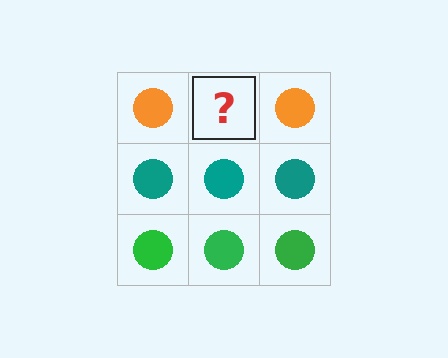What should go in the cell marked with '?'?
The missing cell should contain an orange circle.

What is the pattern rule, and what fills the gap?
The rule is that each row has a consistent color. The gap should be filled with an orange circle.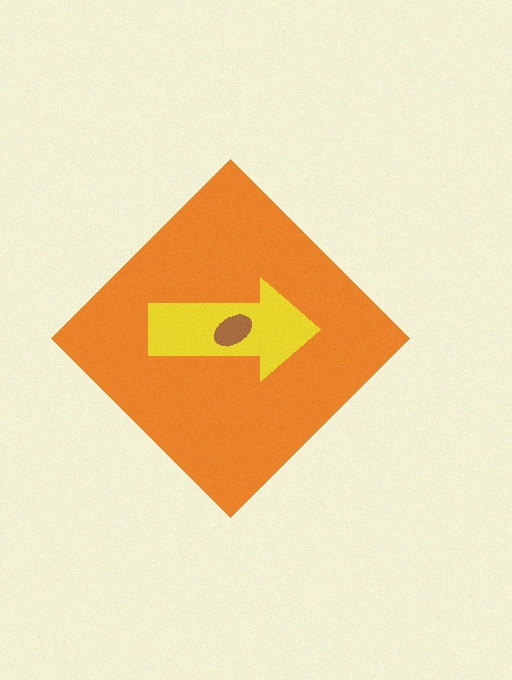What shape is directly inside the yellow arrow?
The brown ellipse.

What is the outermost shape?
The orange diamond.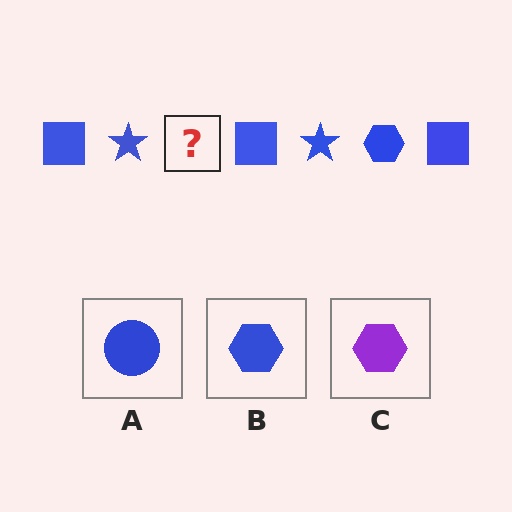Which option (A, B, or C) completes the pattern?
B.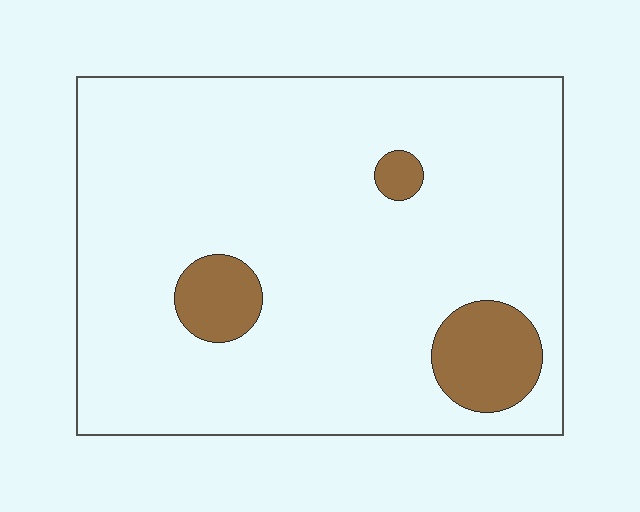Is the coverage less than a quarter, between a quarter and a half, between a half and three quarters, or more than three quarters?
Less than a quarter.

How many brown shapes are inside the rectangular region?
3.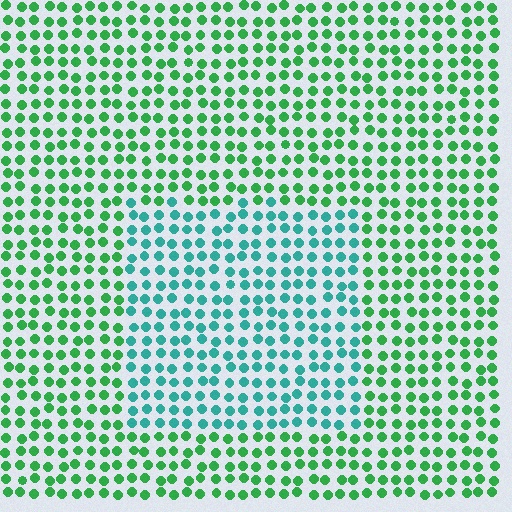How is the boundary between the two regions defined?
The boundary is defined purely by a slight shift in hue (about 41 degrees). Spacing, size, and orientation are identical on both sides.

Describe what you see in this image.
The image is filled with small green elements in a uniform arrangement. A rectangle-shaped region is visible where the elements are tinted to a slightly different hue, forming a subtle color boundary.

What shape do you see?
I see a rectangle.